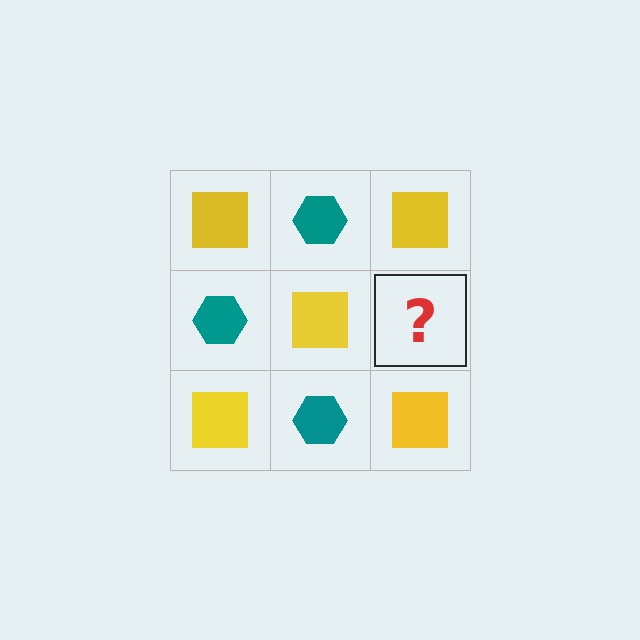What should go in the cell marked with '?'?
The missing cell should contain a teal hexagon.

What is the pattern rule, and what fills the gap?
The rule is that it alternates yellow square and teal hexagon in a checkerboard pattern. The gap should be filled with a teal hexagon.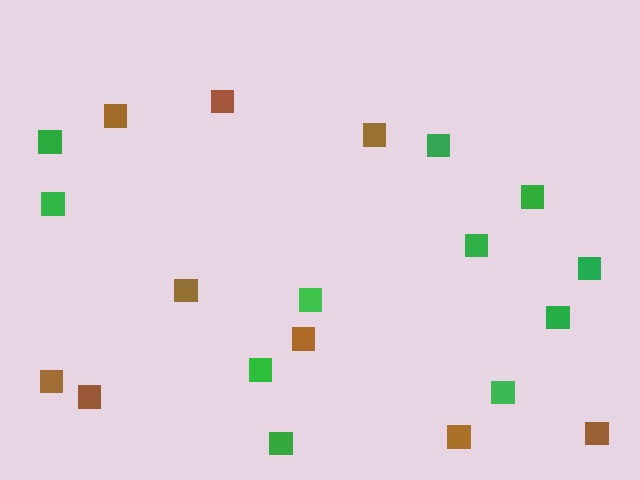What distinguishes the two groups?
There are 2 groups: one group of green squares (11) and one group of brown squares (9).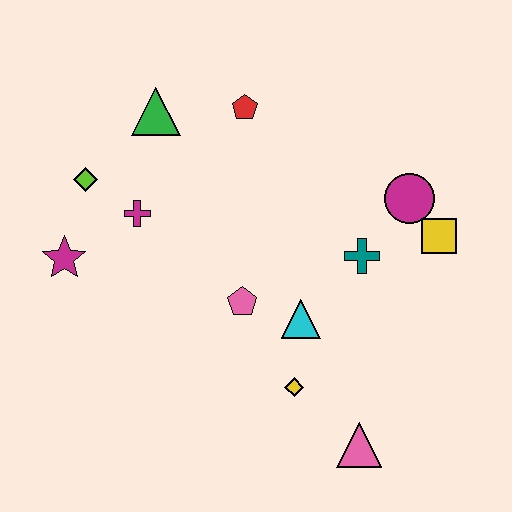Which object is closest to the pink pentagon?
The cyan triangle is closest to the pink pentagon.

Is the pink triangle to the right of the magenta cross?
Yes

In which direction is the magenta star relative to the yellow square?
The magenta star is to the left of the yellow square.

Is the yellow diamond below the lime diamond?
Yes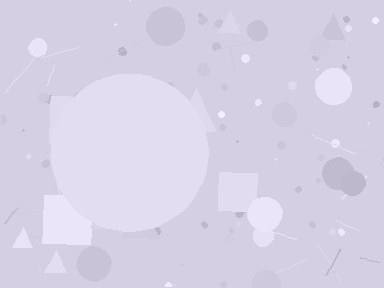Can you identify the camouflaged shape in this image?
The camouflaged shape is a circle.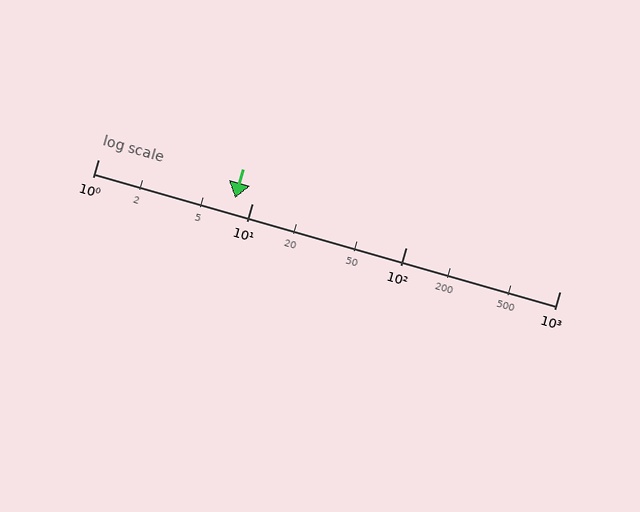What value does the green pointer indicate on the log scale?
The pointer indicates approximately 7.8.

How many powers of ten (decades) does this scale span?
The scale spans 3 decades, from 1 to 1000.